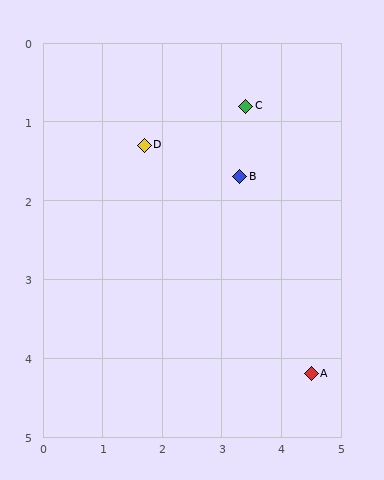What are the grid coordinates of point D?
Point D is at approximately (1.7, 1.3).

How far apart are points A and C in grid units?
Points A and C are about 3.6 grid units apart.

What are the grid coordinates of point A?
Point A is at approximately (4.5, 4.2).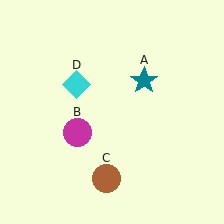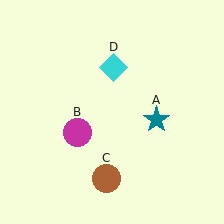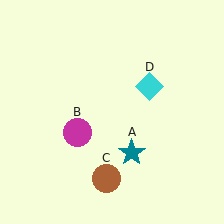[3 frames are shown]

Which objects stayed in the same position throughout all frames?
Magenta circle (object B) and brown circle (object C) remained stationary.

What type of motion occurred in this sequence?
The teal star (object A), cyan diamond (object D) rotated clockwise around the center of the scene.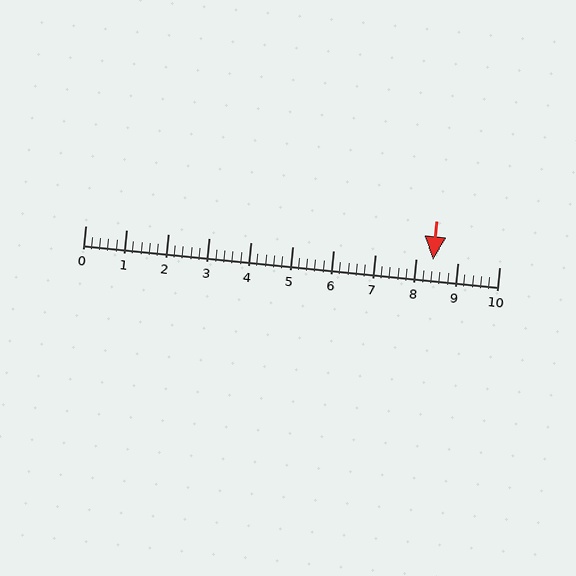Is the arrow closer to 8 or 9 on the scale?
The arrow is closer to 8.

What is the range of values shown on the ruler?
The ruler shows values from 0 to 10.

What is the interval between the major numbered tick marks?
The major tick marks are spaced 1 units apart.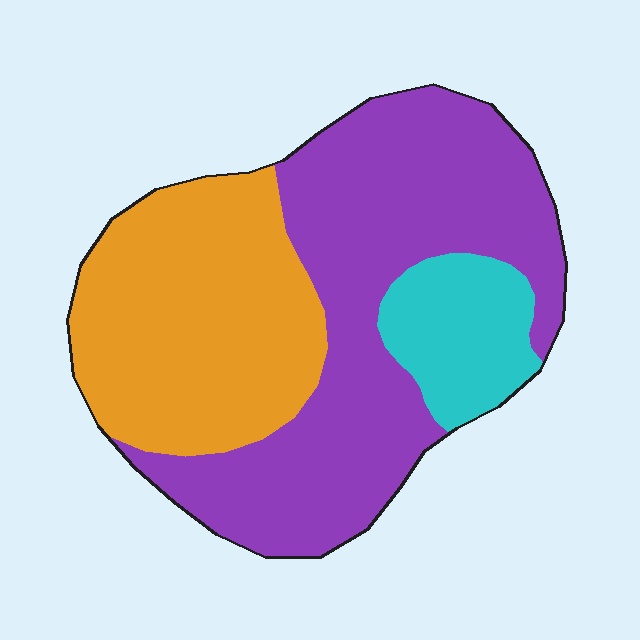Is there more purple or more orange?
Purple.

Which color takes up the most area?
Purple, at roughly 50%.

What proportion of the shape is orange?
Orange takes up between a third and a half of the shape.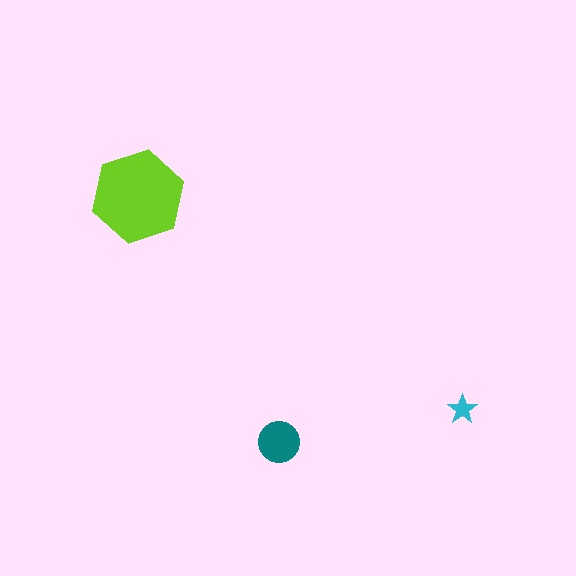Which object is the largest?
The lime hexagon.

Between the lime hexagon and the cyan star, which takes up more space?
The lime hexagon.